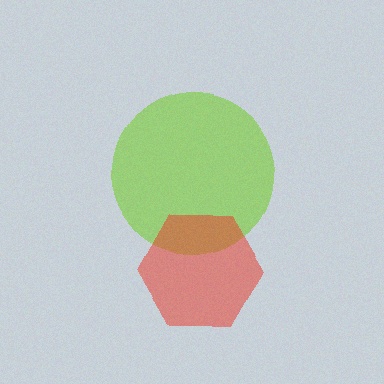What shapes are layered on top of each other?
The layered shapes are: a lime circle, a red hexagon.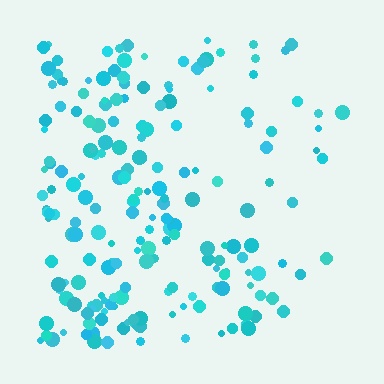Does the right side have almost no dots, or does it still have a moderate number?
Still a moderate number, just noticeably fewer than the left.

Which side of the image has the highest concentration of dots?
The left.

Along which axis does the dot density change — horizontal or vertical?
Horizontal.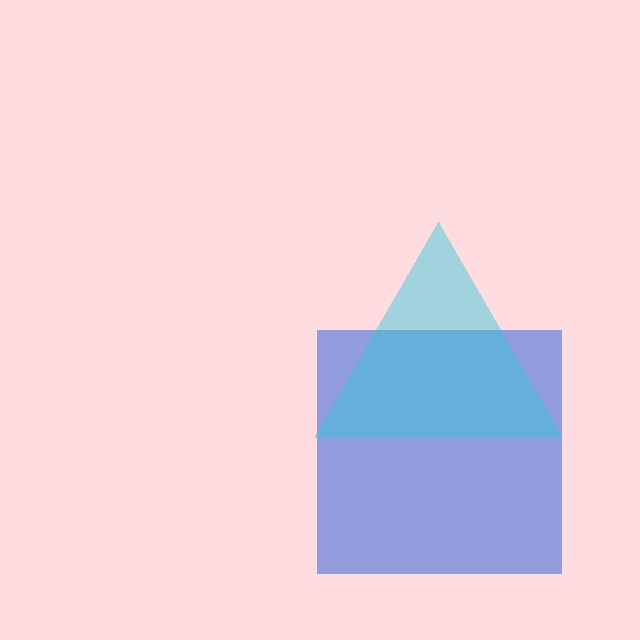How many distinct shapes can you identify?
There are 2 distinct shapes: a blue square, a cyan triangle.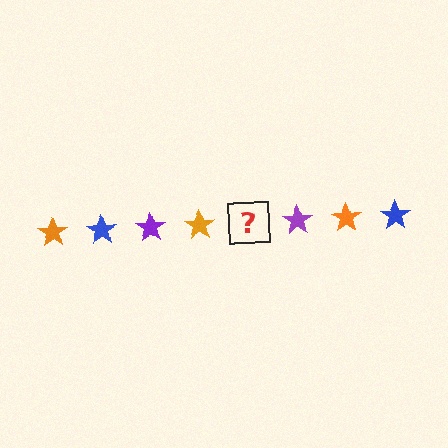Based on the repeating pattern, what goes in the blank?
The blank should be a blue star.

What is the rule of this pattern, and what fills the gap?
The rule is that the pattern cycles through orange, blue, purple stars. The gap should be filled with a blue star.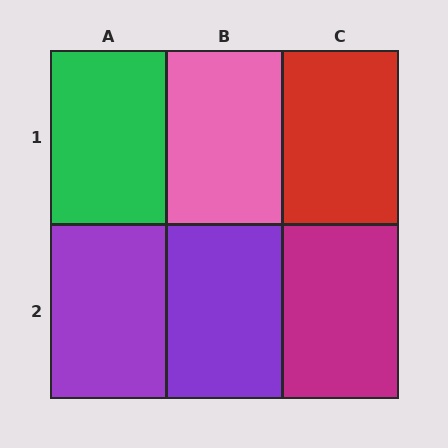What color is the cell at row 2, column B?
Purple.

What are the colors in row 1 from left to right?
Green, pink, red.